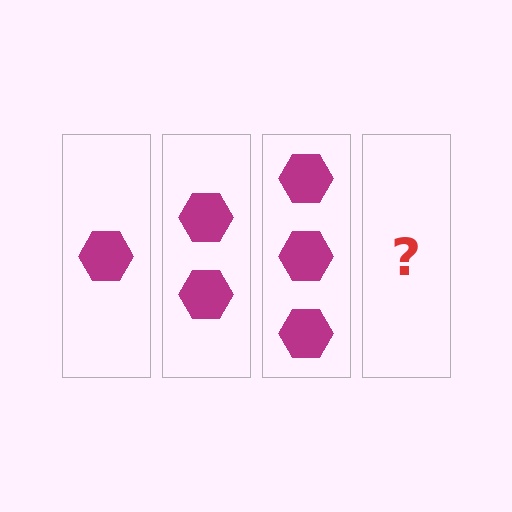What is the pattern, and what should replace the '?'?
The pattern is that each step adds one more hexagon. The '?' should be 4 hexagons.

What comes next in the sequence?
The next element should be 4 hexagons.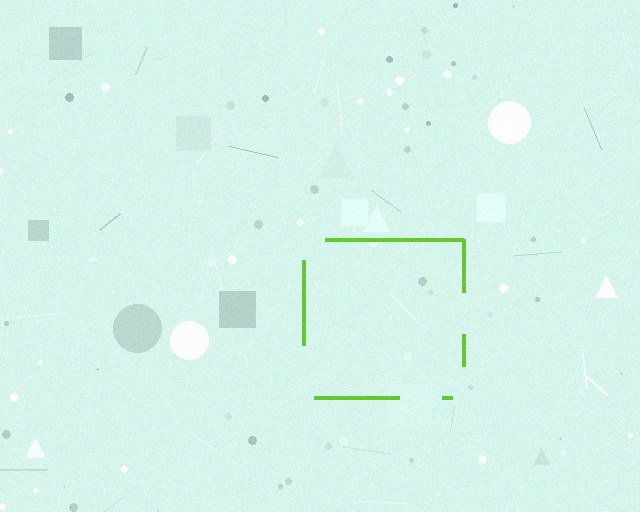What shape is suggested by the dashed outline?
The dashed outline suggests a square.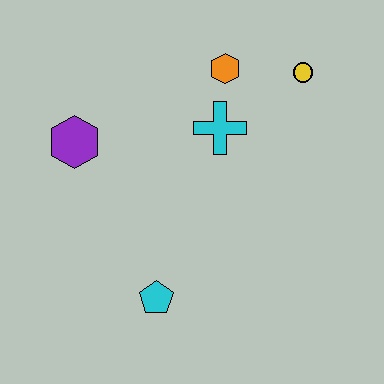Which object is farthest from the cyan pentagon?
The yellow circle is farthest from the cyan pentagon.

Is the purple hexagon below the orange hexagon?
Yes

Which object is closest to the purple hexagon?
The cyan cross is closest to the purple hexagon.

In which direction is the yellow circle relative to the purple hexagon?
The yellow circle is to the right of the purple hexagon.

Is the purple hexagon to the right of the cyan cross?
No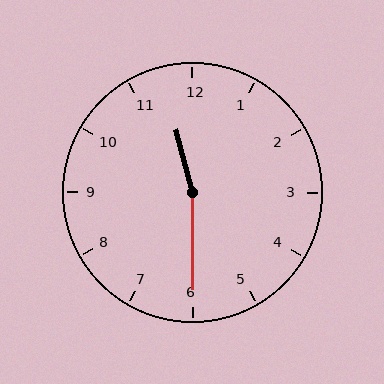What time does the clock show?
11:30.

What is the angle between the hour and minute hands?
Approximately 165 degrees.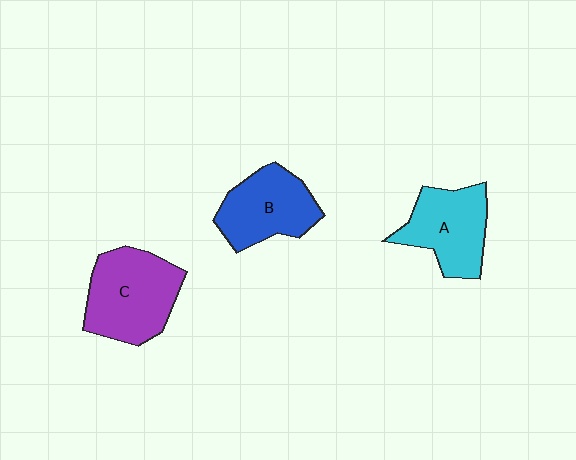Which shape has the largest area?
Shape C (purple).